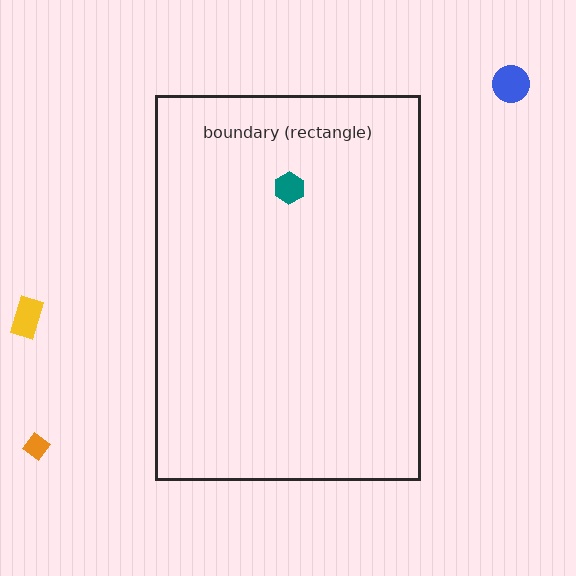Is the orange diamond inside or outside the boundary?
Outside.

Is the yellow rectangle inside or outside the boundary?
Outside.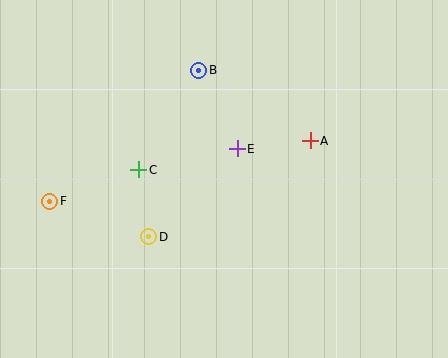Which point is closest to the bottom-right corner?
Point A is closest to the bottom-right corner.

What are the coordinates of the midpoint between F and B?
The midpoint between F and B is at (124, 136).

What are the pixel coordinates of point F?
Point F is at (50, 201).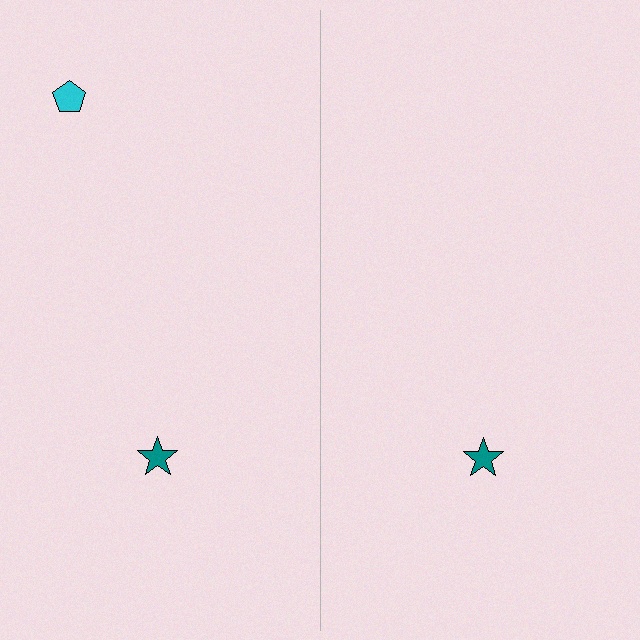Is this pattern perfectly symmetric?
No, the pattern is not perfectly symmetric. A cyan pentagon is missing from the right side.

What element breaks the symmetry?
A cyan pentagon is missing from the right side.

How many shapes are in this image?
There are 3 shapes in this image.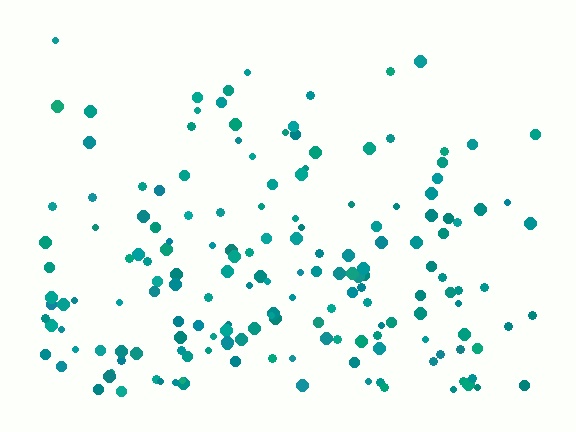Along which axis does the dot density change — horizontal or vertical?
Vertical.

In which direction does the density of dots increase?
From top to bottom, with the bottom side densest.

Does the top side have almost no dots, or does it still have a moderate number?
Still a moderate number, just noticeably fewer than the bottom.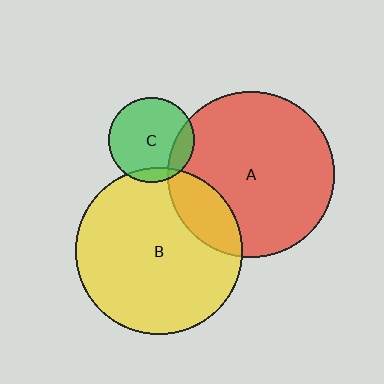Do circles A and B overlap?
Yes.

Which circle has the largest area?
Circle B (yellow).